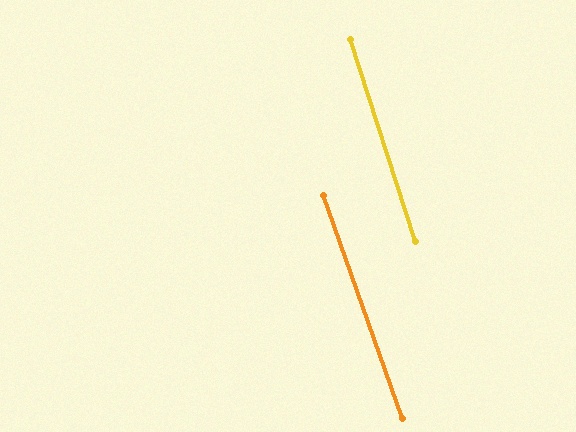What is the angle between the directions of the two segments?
Approximately 2 degrees.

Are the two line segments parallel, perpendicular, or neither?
Parallel — their directions differ by only 1.9°.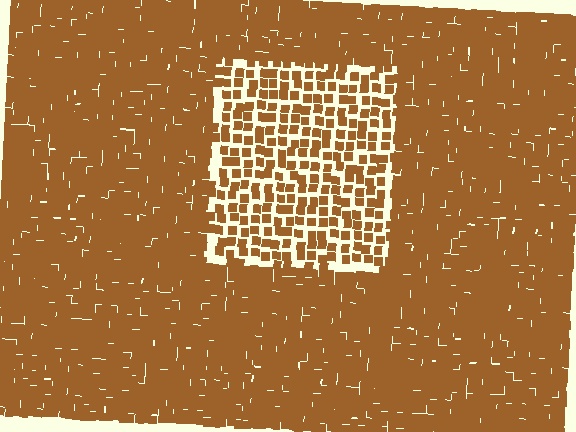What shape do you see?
I see a rectangle.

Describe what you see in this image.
The image contains small brown elements arranged at two different densities. A rectangle-shaped region is visible where the elements are less densely packed than the surrounding area.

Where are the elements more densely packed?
The elements are more densely packed outside the rectangle boundary.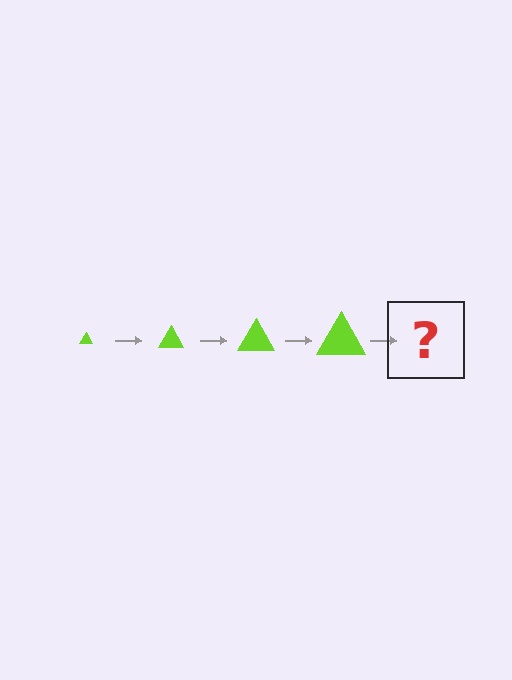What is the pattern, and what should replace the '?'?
The pattern is that the triangle gets progressively larger each step. The '?' should be a lime triangle, larger than the previous one.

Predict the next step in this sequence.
The next step is a lime triangle, larger than the previous one.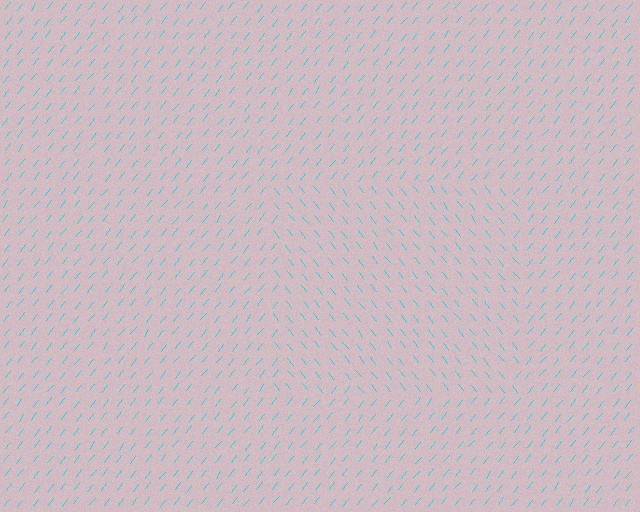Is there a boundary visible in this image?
Yes, there is a texture boundary formed by a change in line orientation.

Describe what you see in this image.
The image is filled with small cyan line segments. A rectangle region in the image has lines oriented differently from the surrounding lines, creating a visible texture boundary.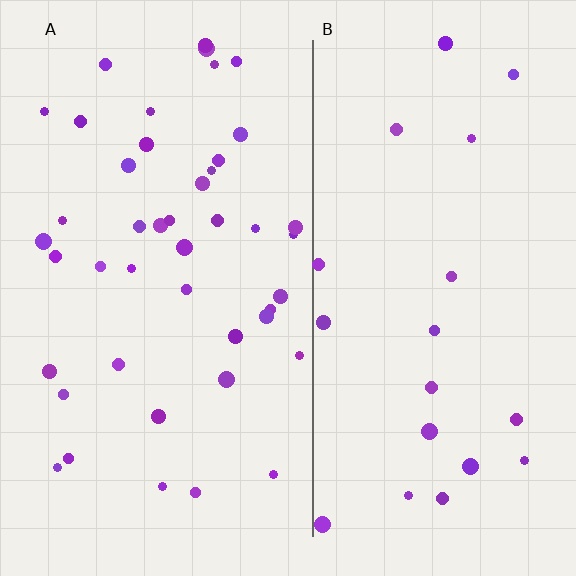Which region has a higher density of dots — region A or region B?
A (the left).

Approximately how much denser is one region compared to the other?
Approximately 2.2× — region A over region B.